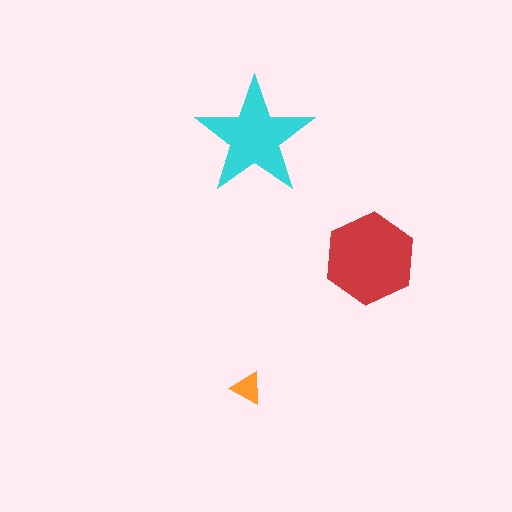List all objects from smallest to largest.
The orange triangle, the cyan star, the red hexagon.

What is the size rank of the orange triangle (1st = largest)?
3rd.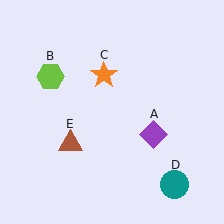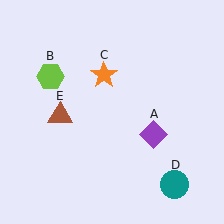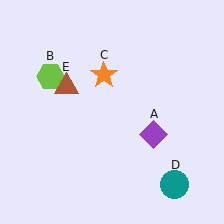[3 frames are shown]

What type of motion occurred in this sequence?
The brown triangle (object E) rotated clockwise around the center of the scene.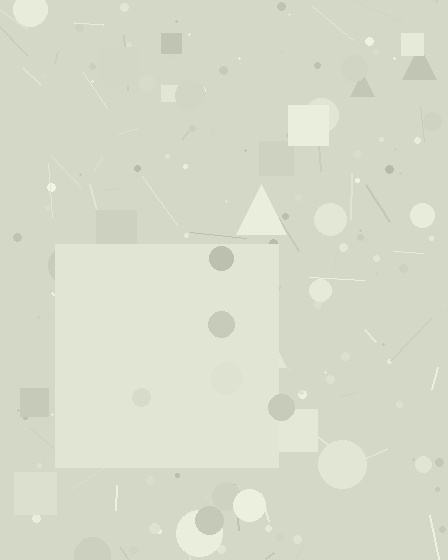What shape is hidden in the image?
A square is hidden in the image.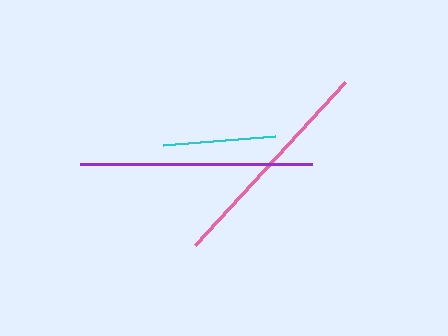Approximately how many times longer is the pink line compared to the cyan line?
The pink line is approximately 2.0 times the length of the cyan line.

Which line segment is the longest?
The purple line is the longest at approximately 233 pixels.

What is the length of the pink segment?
The pink segment is approximately 221 pixels long.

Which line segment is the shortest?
The cyan line is the shortest at approximately 112 pixels.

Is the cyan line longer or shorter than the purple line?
The purple line is longer than the cyan line.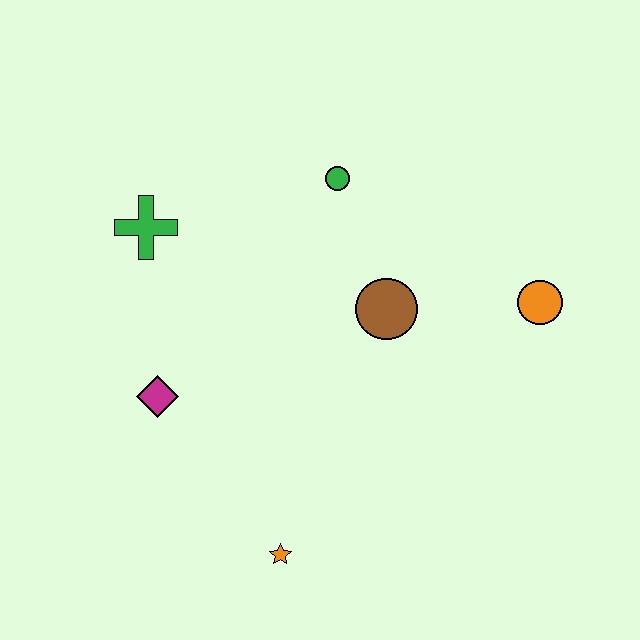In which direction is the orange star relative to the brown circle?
The orange star is below the brown circle.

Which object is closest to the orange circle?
The brown circle is closest to the orange circle.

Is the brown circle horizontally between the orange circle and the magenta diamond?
Yes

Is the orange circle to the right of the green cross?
Yes